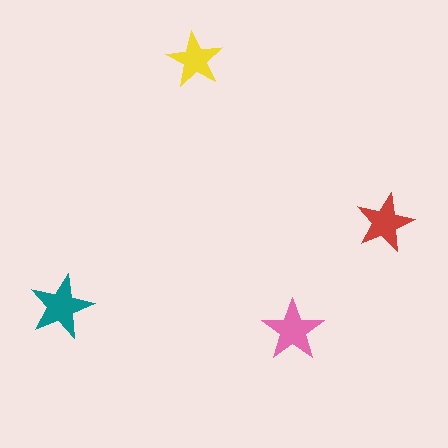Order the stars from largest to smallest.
the teal one, the pink one, the red one, the yellow one.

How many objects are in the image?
There are 4 objects in the image.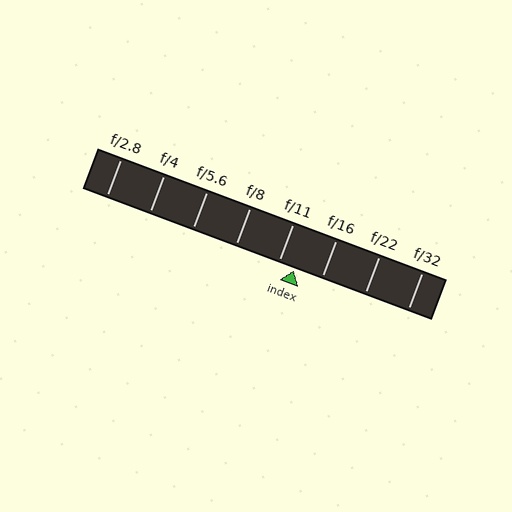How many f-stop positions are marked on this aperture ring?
There are 8 f-stop positions marked.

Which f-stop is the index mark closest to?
The index mark is closest to f/11.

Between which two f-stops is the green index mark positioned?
The index mark is between f/11 and f/16.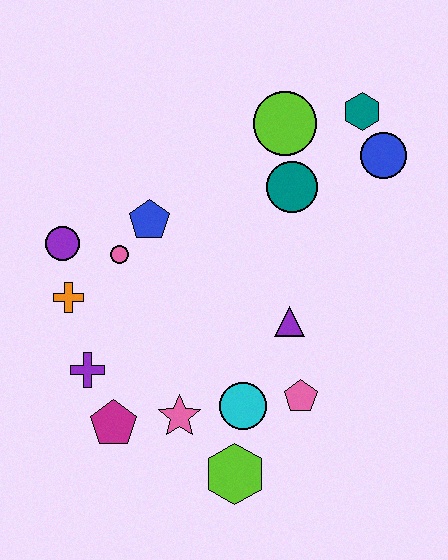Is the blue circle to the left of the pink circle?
No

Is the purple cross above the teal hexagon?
No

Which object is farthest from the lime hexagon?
The teal hexagon is farthest from the lime hexagon.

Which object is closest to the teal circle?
The lime circle is closest to the teal circle.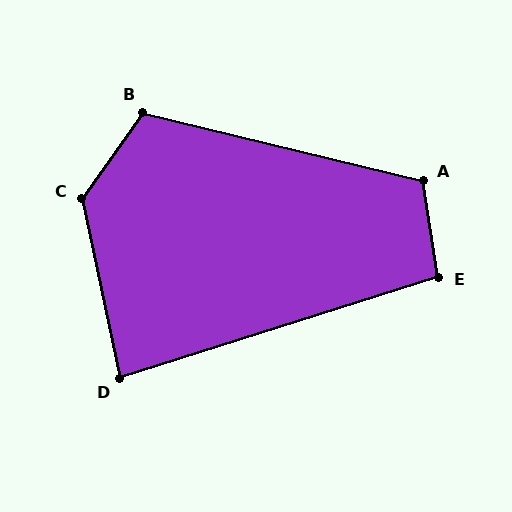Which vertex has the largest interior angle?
C, at approximately 133 degrees.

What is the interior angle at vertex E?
Approximately 99 degrees (obtuse).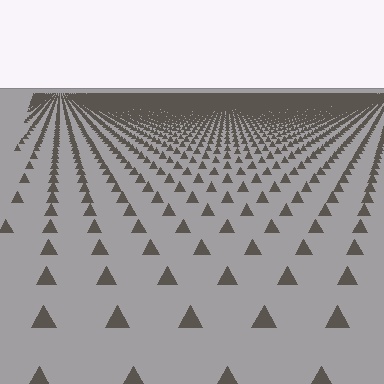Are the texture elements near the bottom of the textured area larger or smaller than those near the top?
Larger. Near the bottom, elements are closer to the viewer and appear at a bigger on-screen size.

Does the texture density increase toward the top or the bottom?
Density increases toward the top.